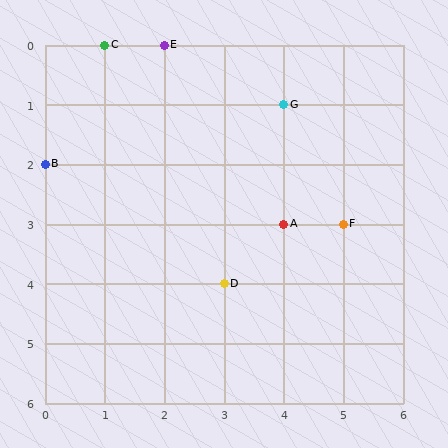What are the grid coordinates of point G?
Point G is at grid coordinates (4, 1).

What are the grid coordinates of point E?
Point E is at grid coordinates (2, 0).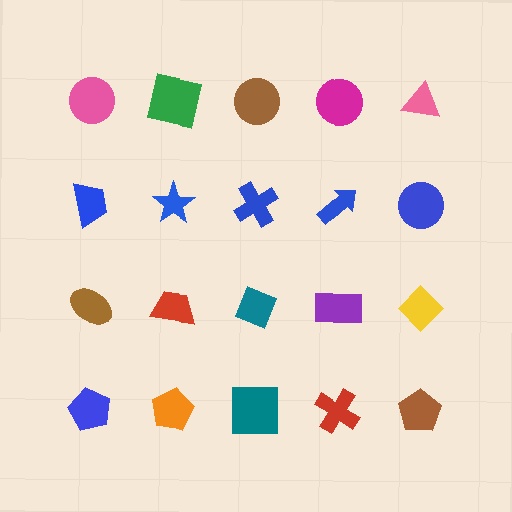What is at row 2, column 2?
A blue star.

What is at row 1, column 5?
A pink triangle.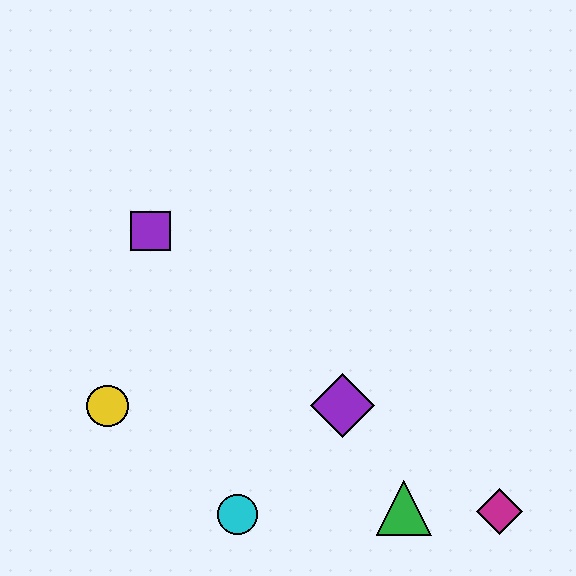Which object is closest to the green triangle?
The magenta diamond is closest to the green triangle.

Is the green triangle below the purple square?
Yes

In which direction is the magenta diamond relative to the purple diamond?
The magenta diamond is to the right of the purple diamond.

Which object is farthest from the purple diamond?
The purple square is farthest from the purple diamond.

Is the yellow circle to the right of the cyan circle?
No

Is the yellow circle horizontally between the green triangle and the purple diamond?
No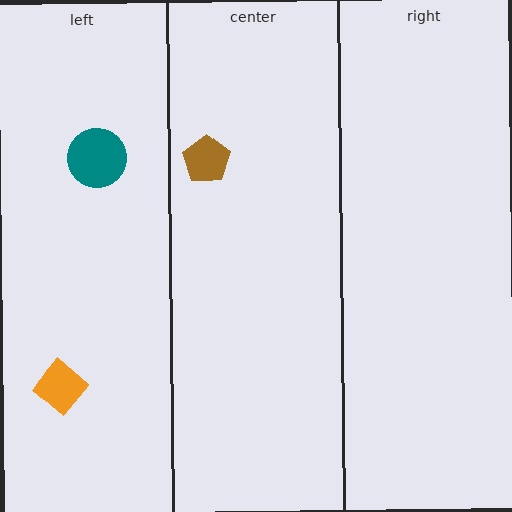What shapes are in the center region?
The brown pentagon.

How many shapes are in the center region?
1.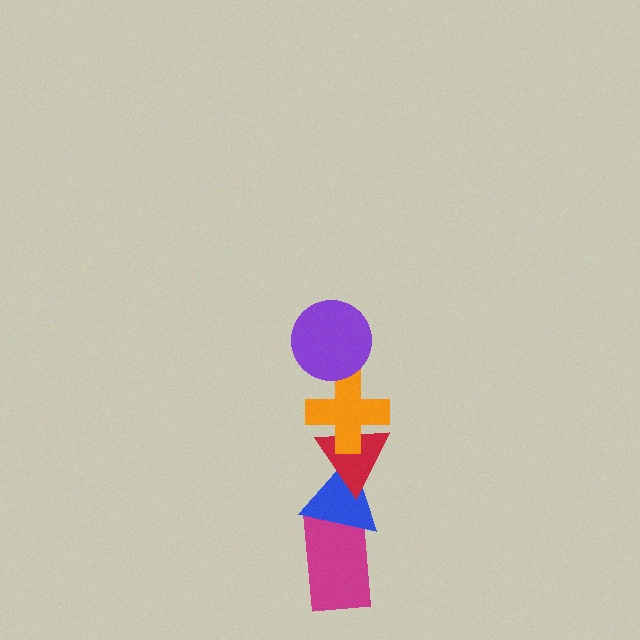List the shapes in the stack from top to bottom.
From top to bottom: the purple circle, the orange cross, the red triangle, the blue triangle, the magenta rectangle.